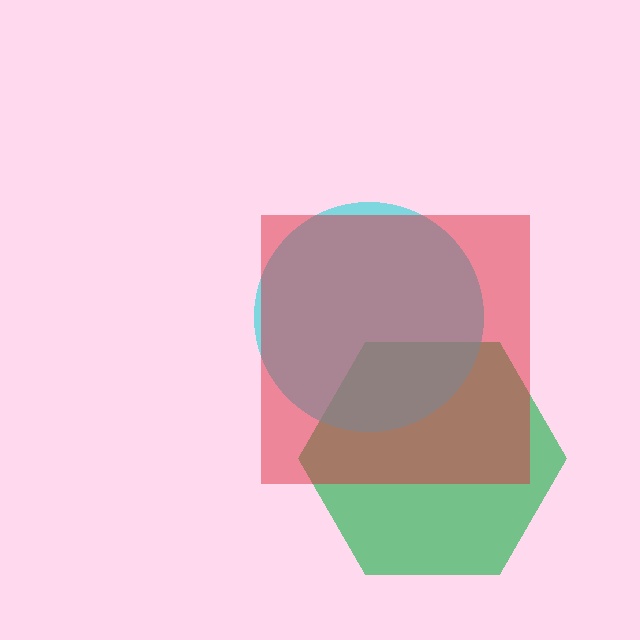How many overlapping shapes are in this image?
There are 3 overlapping shapes in the image.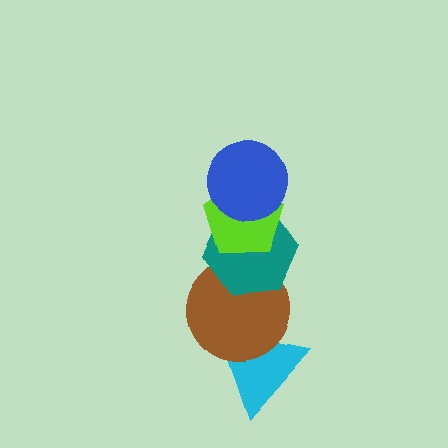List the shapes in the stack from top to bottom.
From top to bottom: the blue circle, the lime pentagon, the teal hexagon, the brown circle, the cyan triangle.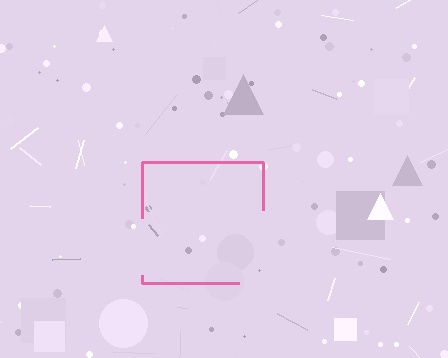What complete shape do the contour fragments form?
The contour fragments form a square.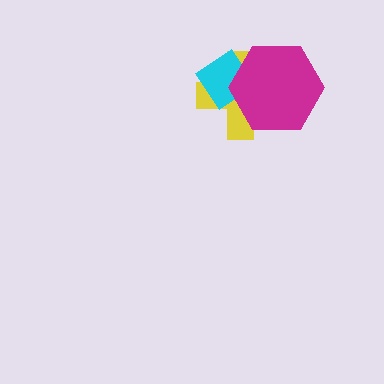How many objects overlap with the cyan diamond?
2 objects overlap with the cyan diamond.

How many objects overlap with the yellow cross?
2 objects overlap with the yellow cross.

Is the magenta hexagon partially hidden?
No, no other shape covers it.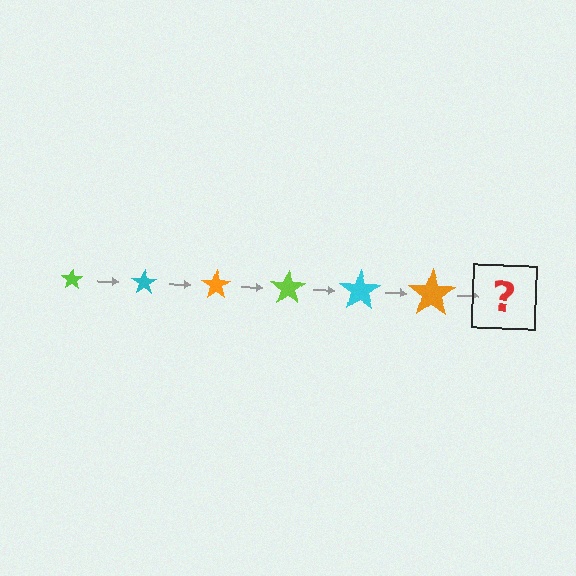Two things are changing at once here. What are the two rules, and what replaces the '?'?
The two rules are that the star grows larger each step and the color cycles through lime, cyan, and orange. The '?' should be a lime star, larger than the previous one.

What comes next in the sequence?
The next element should be a lime star, larger than the previous one.